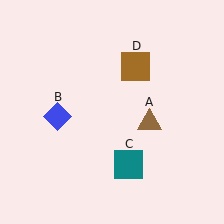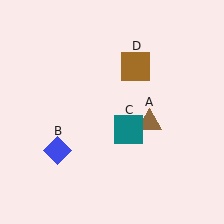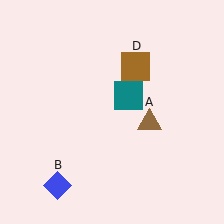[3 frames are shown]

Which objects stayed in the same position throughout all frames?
Brown triangle (object A) and brown square (object D) remained stationary.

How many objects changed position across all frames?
2 objects changed position: blue diamond (object B), teal square (object C).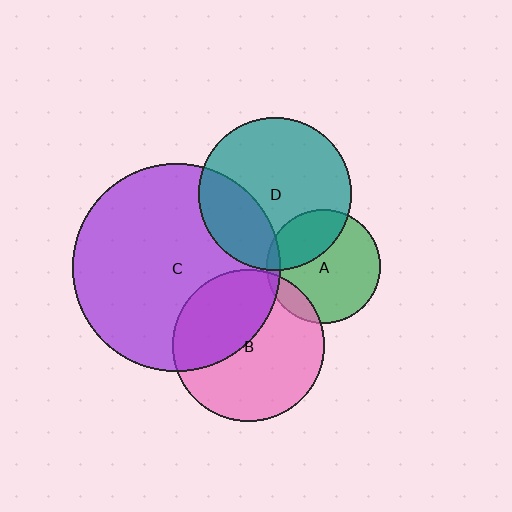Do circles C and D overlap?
Yes.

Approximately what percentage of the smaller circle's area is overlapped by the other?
Approximately 30%.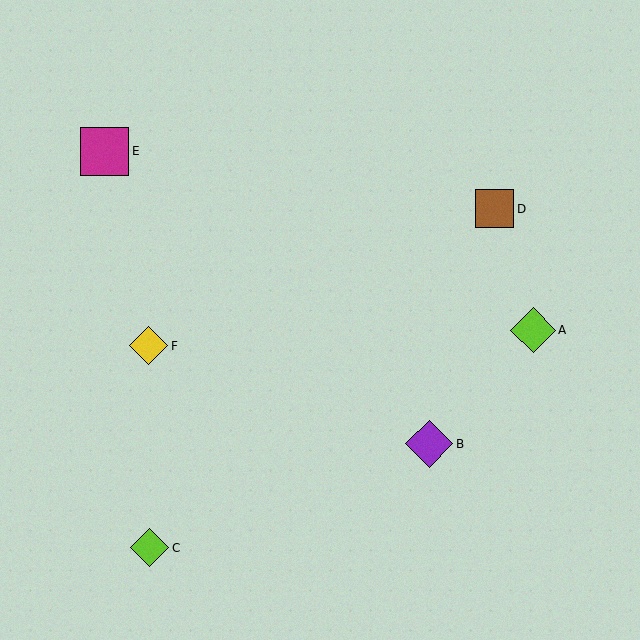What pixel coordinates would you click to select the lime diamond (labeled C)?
Click at (150, 548) to select the lime diamond C.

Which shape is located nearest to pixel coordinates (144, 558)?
The lime diamond (labeled C) at (150, 548) is nearest to that location.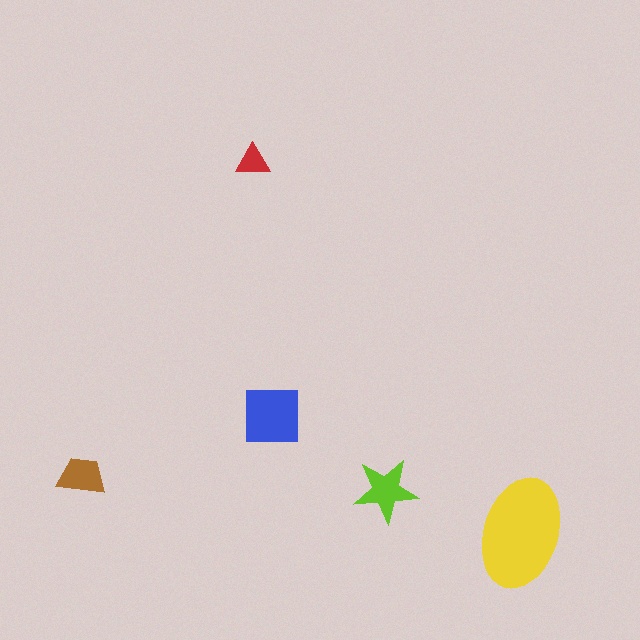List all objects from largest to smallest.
The yellow ellipse, the blue square, the lime star, the brown trapezoid, the red triangle.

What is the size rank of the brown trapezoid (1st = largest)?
4th.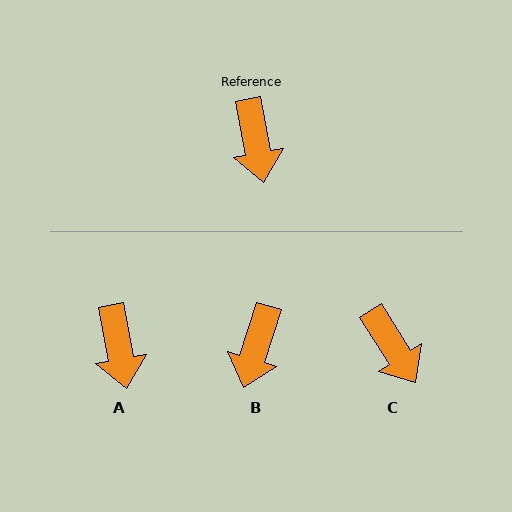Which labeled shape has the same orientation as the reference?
A.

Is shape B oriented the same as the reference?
No, it is off by about 28 degrees.